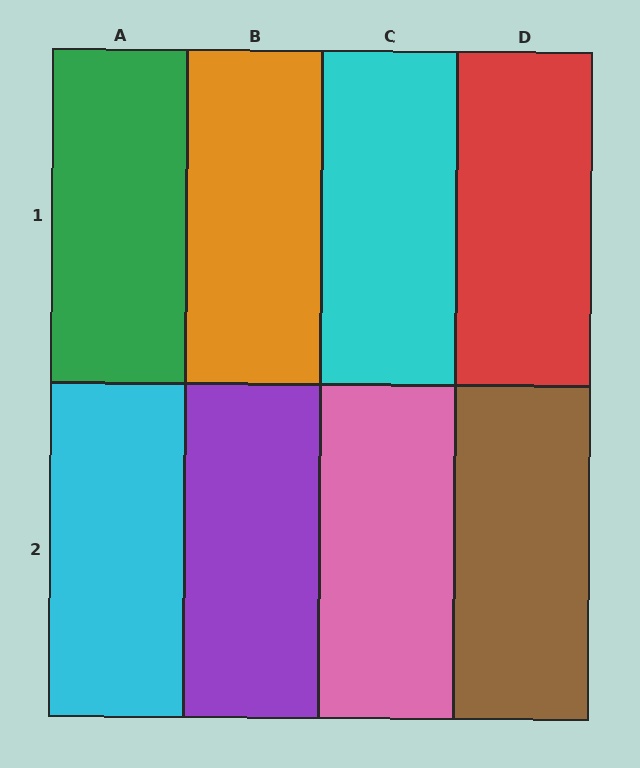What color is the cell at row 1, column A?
Green.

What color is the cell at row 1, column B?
Orange.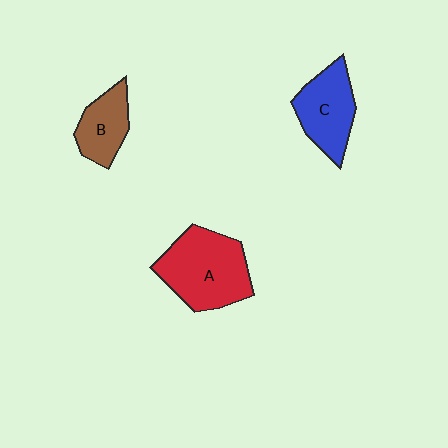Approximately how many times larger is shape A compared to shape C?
Approximately 1.4 times.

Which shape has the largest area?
Shape A (red).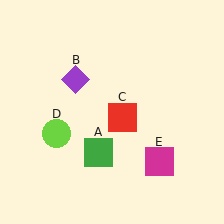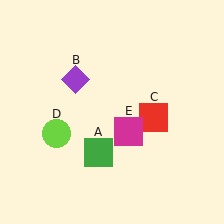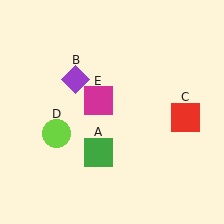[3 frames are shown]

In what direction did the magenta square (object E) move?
The magenta square (object E) moved up and to the left.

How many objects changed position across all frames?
2 objects changed position: red square (object C), magenta square (object E).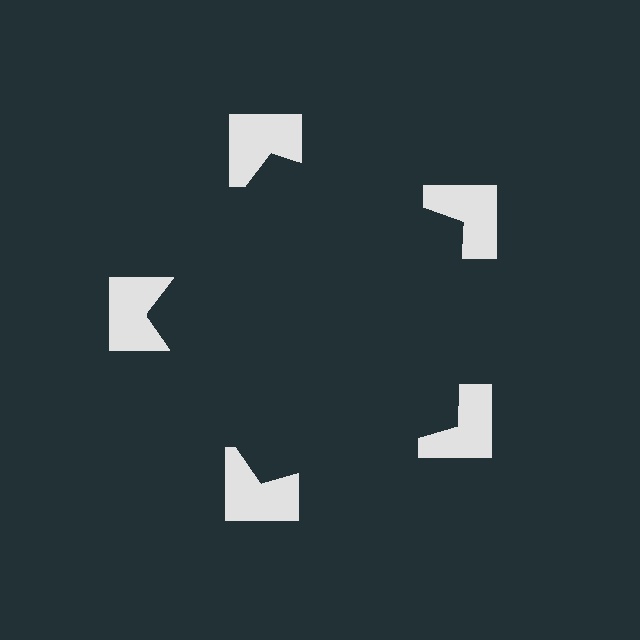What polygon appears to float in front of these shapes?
An illusory pentagon — its edges are inferred from the aligned wedge cuts in the notched squares, not physically drawn.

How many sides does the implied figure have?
5 sides.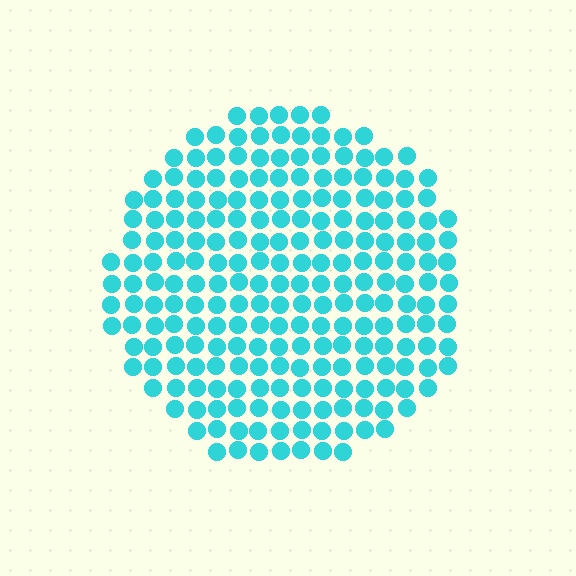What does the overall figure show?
The overall figure shows a circle.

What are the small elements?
The small elements are circles.